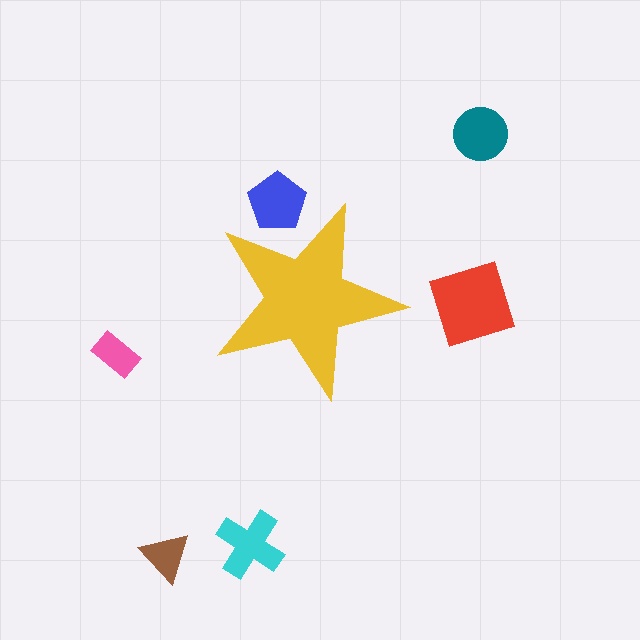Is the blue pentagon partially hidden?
Yes, the blue pentagon is partially hidden behind the yellow star.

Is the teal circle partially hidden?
No, the teal circle is fully visible.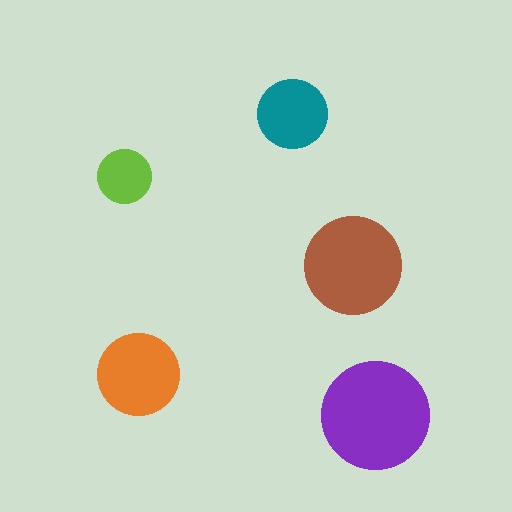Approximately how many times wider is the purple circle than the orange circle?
About 1.5 times wider.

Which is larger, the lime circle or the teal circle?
The teal one.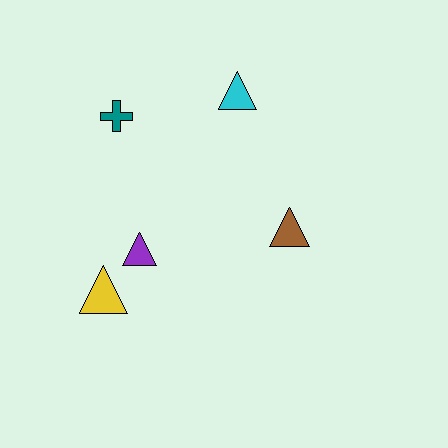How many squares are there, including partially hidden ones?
There are no squares.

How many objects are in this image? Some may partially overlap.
There are 5 objects.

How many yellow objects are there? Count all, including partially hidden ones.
There is 1 yellow object.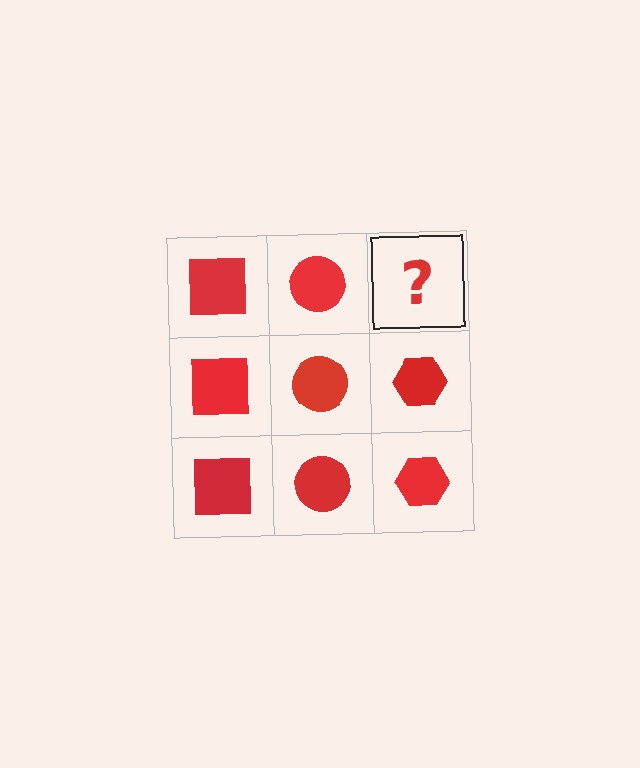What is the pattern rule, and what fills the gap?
The rule is that each column has a consistent shape. The gap should be filled with a red hexagon.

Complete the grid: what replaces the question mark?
The question mark should be replaced with a red hexagon.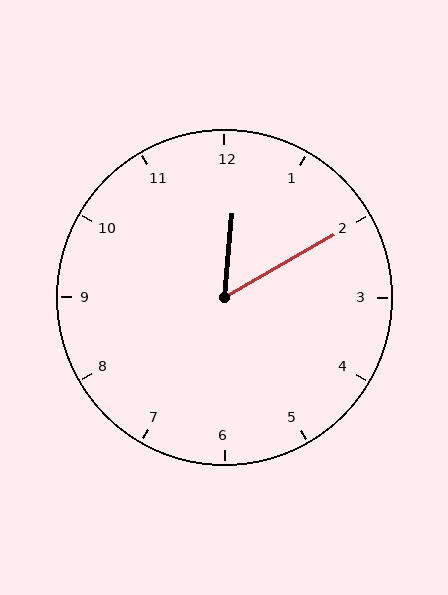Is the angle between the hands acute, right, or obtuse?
It is acute.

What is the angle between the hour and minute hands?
Approximately 55 degrees.